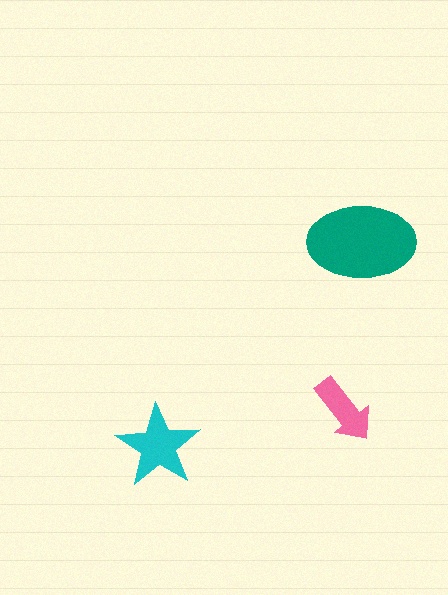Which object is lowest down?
The cyan star is bottommost.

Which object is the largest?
The teal ellipse.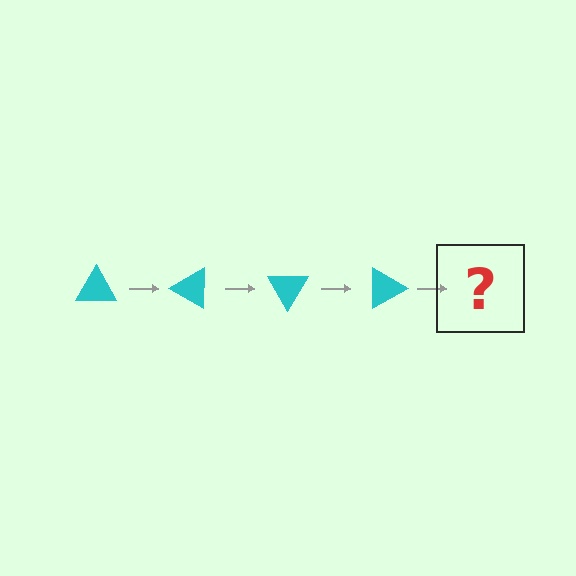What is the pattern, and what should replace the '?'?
The pattern is that the triangle rotates 30 degrees each step. The '?' should be a cyan triangle rotated 120 degrees.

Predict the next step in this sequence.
The next step is a cyan triangle rotated 120 degrees.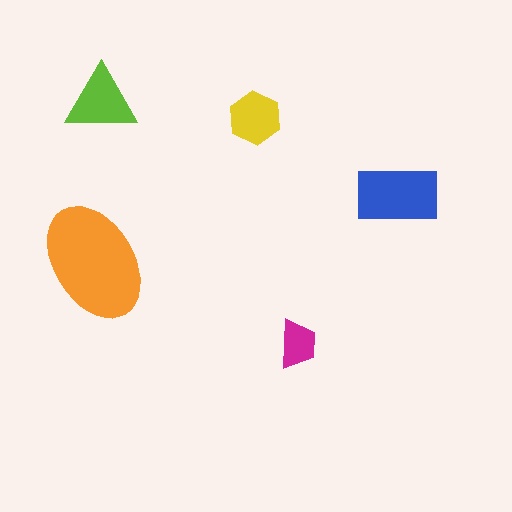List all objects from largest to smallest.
The orange ellipse, the blue rectangle, the lime triangle, the yellow hexagon, the magenta trapezoid.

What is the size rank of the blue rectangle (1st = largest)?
2nd.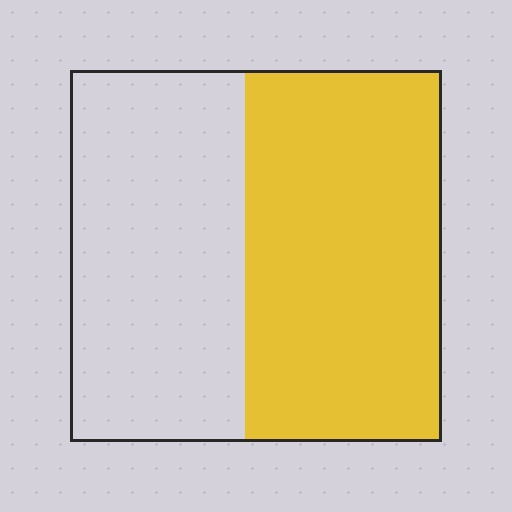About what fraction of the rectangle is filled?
About one half (1/2).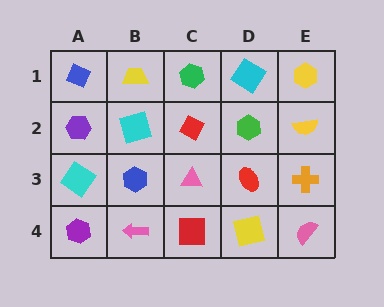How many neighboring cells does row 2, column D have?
4.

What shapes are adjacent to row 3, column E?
A yellow semicircle (row 2, column E), a pink semicircle (row 4, column E), a red ellipse (row 3, column D).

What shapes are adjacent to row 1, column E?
A yellow semicircle (row 2, column E), a cyan diamond (row 1, column D).